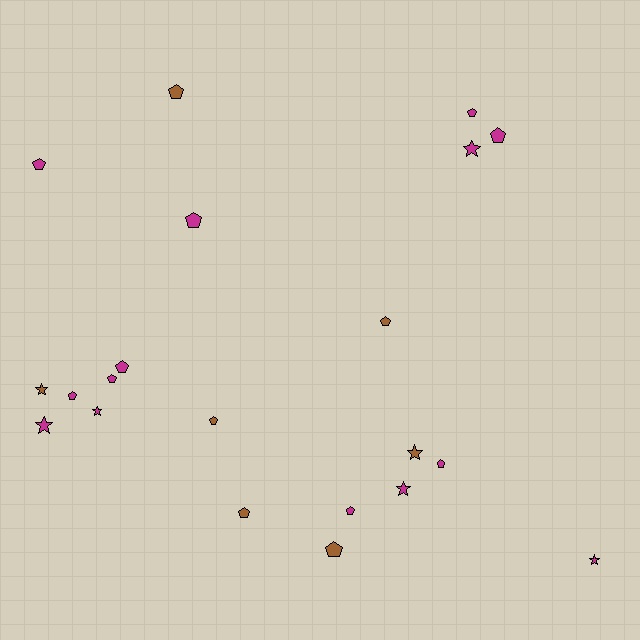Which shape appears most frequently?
Pentagon, with 14 objects.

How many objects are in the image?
There are 21 objects.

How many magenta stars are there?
There are 5 magenta stars.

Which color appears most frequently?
Magenta, with 14 objects.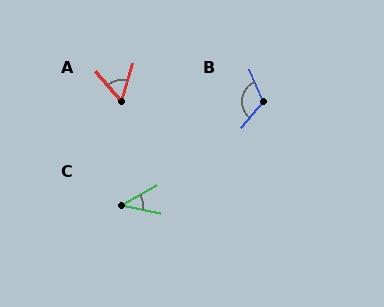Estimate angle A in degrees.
Approximately 57 degrees.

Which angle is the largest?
B, at approximately 117 degrees.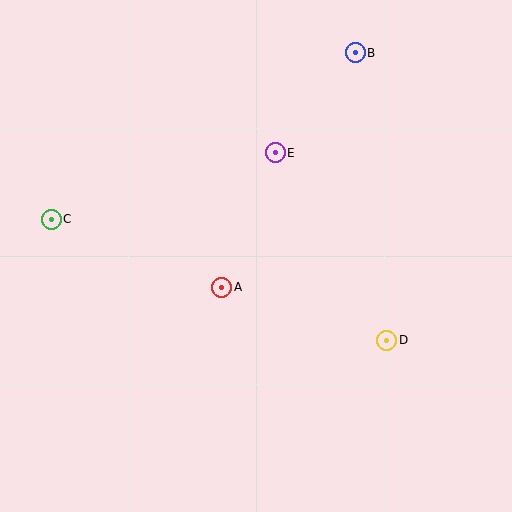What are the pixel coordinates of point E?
Point E is at (275, 153).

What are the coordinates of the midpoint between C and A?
The midpoint between C and A is at (137, 253).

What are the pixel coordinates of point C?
Point C is at (51, 219).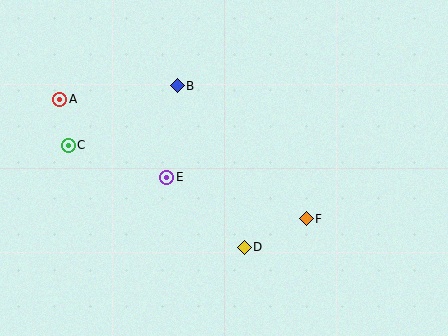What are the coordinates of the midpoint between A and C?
The midpoint between A and C is at (64, 122).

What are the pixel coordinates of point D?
Point D is at (244, 247).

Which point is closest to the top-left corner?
Point A is closest to the top-left corner.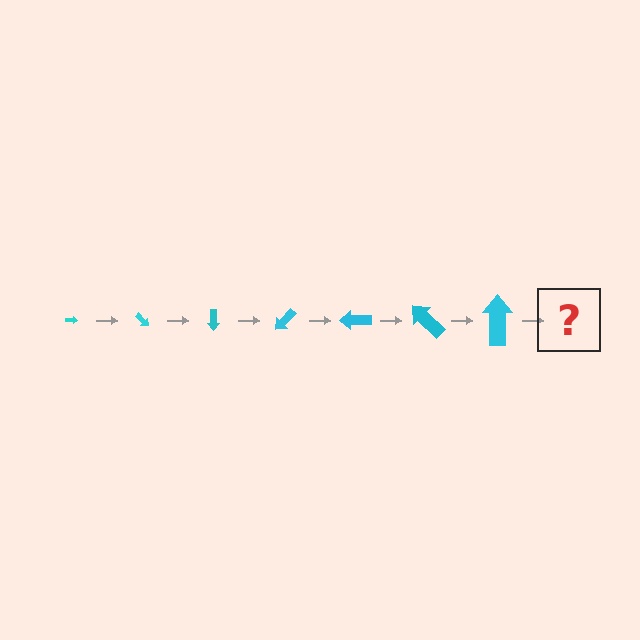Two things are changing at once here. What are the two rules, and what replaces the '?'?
The two rules are that the arrow grows larger each step and it rotates 45 degrees each step. The '?' should be an arrow, larger than the previous one and rotated 315 degrees from the start.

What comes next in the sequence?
The next element should be an arrow, larger than the previous one and rotated 315 degrees from the start.